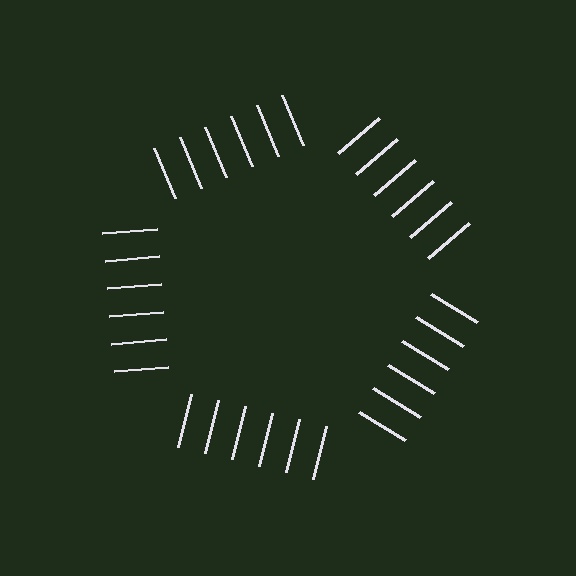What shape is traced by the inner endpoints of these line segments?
An illusory pentagon — the line segments terminate on its edges but no continuous stroke is drawn.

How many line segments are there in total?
30 — 6 along each of the 5 edges.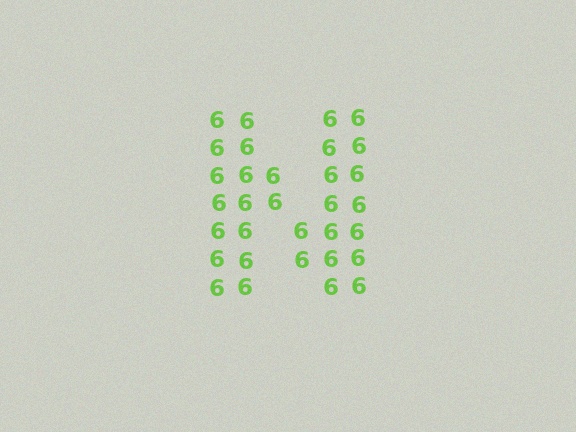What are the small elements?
The small elements are digit 6's.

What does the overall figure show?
The overall figure shows the letter N.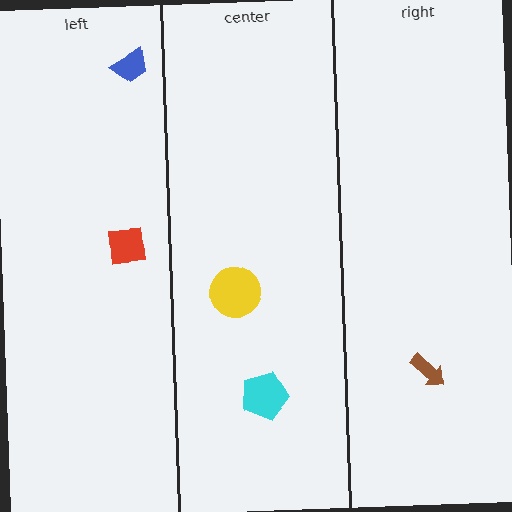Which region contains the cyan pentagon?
The center region.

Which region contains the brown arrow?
The right region.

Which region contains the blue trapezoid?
The left region.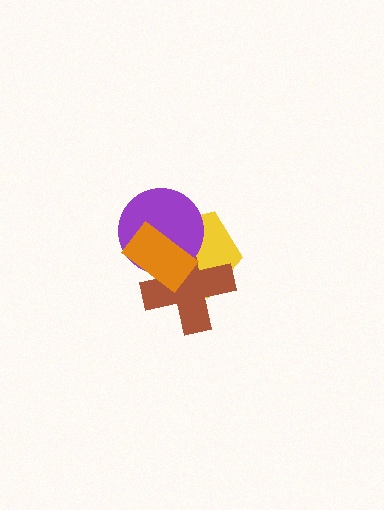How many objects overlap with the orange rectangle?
3 objects overlap with the orange rectangle.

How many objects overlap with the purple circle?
3 objects overlap with the purple circle.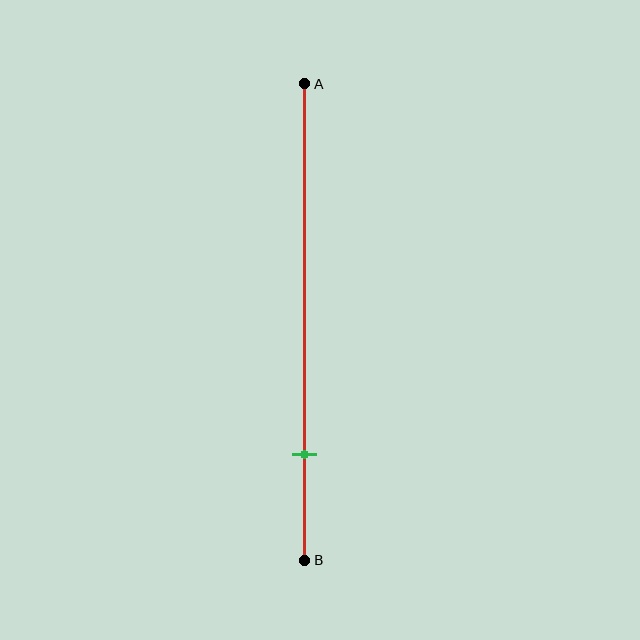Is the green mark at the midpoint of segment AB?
No, the mark is at about 80% from A, not at the 50% midpoint.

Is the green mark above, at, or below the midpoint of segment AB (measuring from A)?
The green mark is below the midpoint of segment AB.